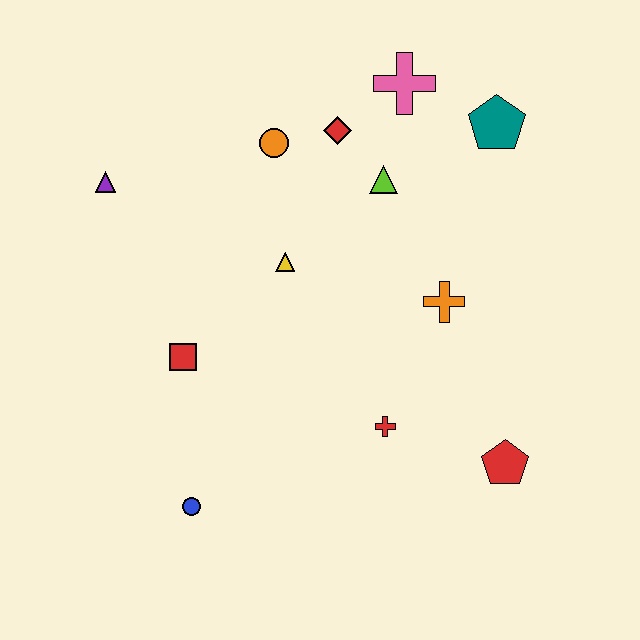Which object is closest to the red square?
The yellow triangle is closest to the red square.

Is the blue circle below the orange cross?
Yes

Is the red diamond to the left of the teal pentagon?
Yes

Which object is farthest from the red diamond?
The blue circle is farthest from the red diamond.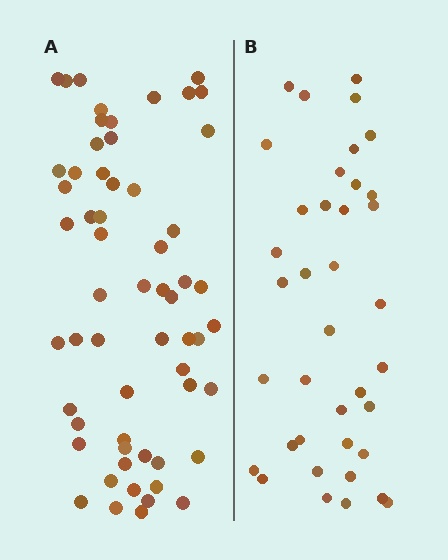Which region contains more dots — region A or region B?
Region A (the left region) has more dots.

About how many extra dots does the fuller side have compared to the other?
Region A has approximately 20 more dots than region B.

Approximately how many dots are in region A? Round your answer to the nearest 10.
About 60 dots. (The exact count is 59, which rounds to 60.)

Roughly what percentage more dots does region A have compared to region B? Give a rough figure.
About 55% more.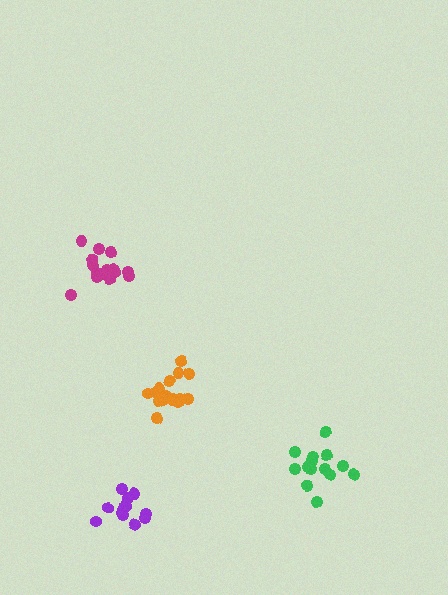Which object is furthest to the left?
The magenta cluster is leftmost.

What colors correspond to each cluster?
The clusters are colored: magenta, orange, purple, green.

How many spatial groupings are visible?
There are 4 spatial groupings.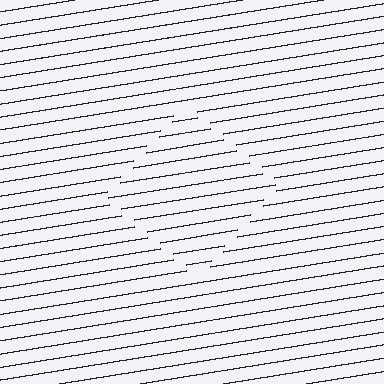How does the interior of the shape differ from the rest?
The interior of the shape contains the same grating, shifted by half a period — the contour is defined by the phase discontinuity where line-ends from the inner and outer gratings abut.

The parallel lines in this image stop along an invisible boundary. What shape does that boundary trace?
An illusory square. The interior of the shape contains the same grating, shifted by half a period — the contour is defined by the phase discontinuity where line-ends from the inner and outer gratings abut.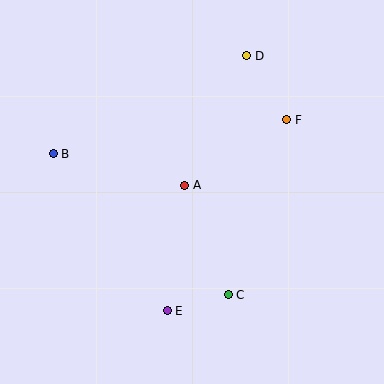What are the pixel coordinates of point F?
Point F is at (287, 120).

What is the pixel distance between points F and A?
The distance between F and A is 121 pixels.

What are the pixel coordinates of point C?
Point C is at (228, 295).